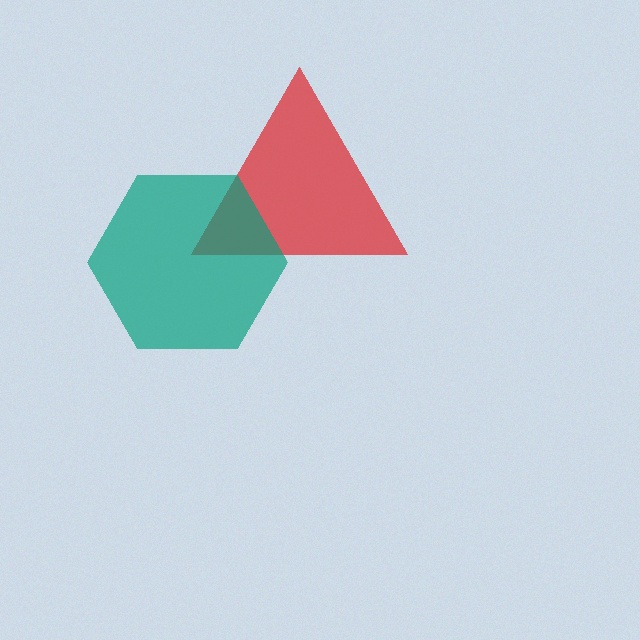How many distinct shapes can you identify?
There are 2 distinct shapes: a red triangle, a teal hexagon.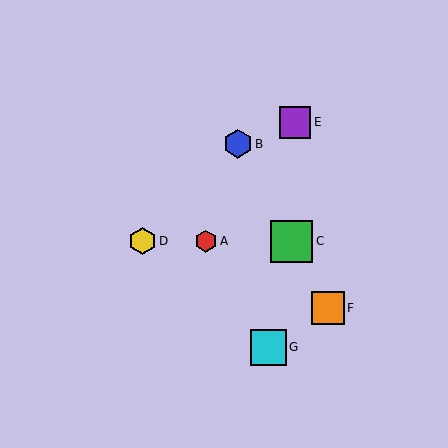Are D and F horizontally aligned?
No, D is at y≈241 and F is at y≈308.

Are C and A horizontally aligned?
Yes, both are at y≈241.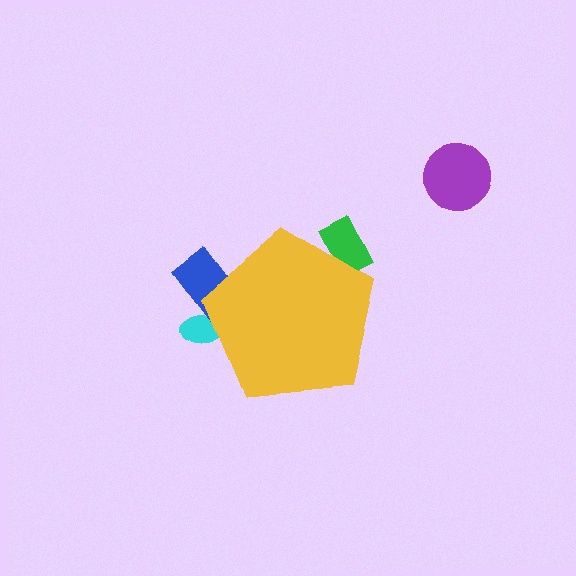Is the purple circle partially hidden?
No, the purple circle is fully visible.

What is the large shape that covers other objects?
A yellow pentagon.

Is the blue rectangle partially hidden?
Yes, the blue rectangle is partially hidden behind the yellow pentagon.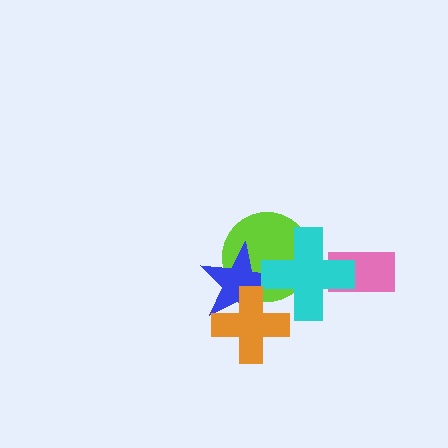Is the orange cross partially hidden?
No, no other shape covers it.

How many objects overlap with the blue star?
3 objects overlap with the blue star.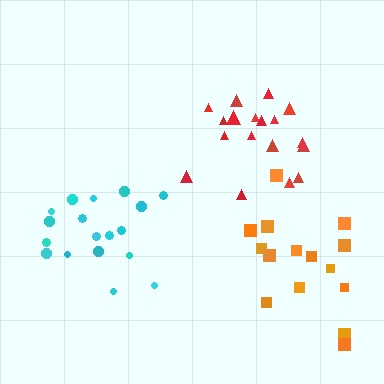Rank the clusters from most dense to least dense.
cyan, red, orange.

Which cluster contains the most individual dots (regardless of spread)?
Red (18).